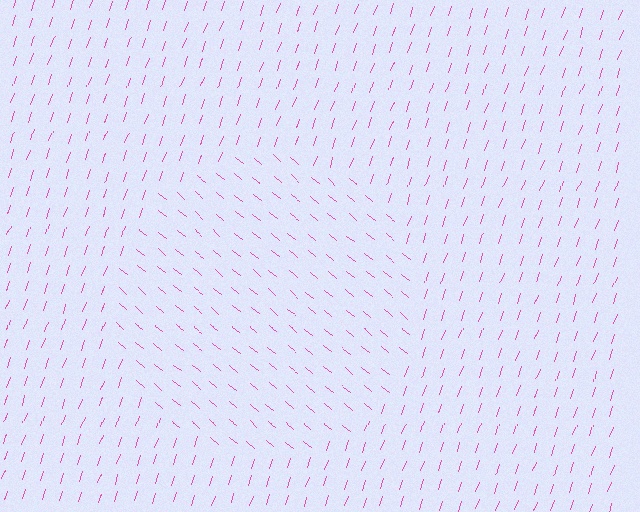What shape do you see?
I see a circle.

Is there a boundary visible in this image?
Yes, there is a texture boundary formed by a change in line orientation.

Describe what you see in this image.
The image is filled with small pink line segments. A circle region in the image has lines oriented differently from the surrounding lines, creating a visible texture boundary.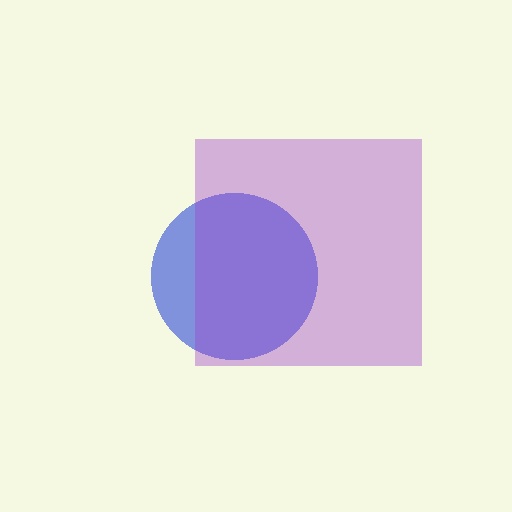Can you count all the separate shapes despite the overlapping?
Yes, there are 2 separate shapes.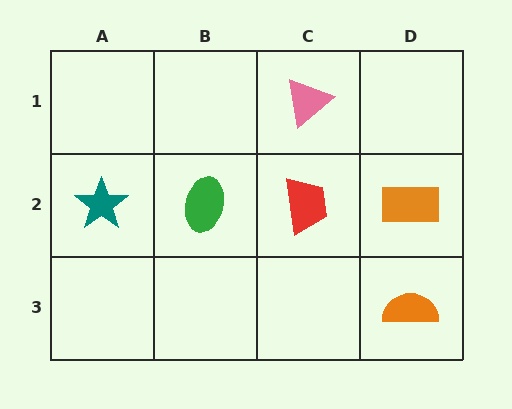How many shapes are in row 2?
4 shapes.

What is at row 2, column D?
An orange rectangle.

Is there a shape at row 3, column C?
No, that cell is empty.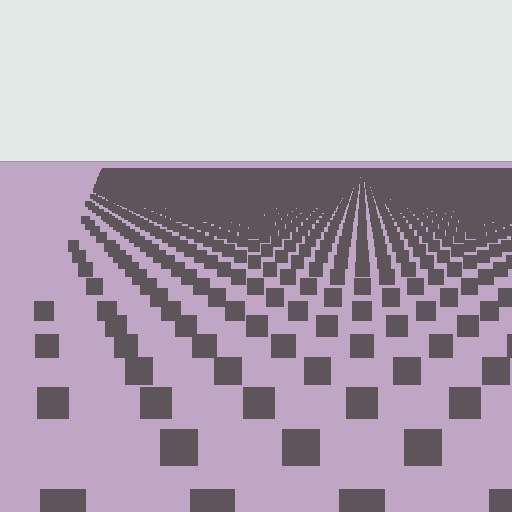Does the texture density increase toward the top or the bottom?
Density increases toward the top.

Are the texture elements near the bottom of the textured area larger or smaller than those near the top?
Larger. Near the bottom, elements are closer to the viewer and appear at a bigger on-screen size.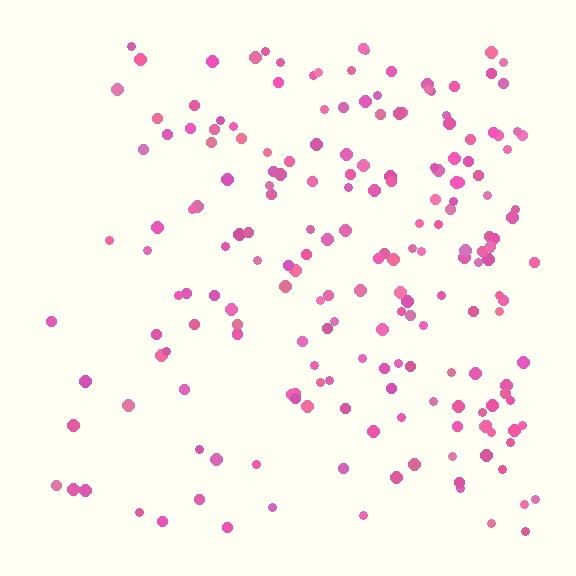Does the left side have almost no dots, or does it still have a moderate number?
Still a moderate number, just noticeably fewer than the right.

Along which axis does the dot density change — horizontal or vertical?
Horizontal.